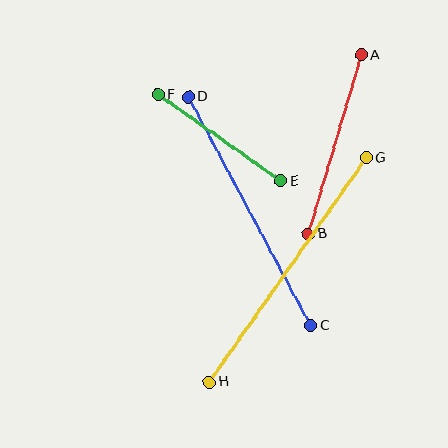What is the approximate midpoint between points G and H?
The midpoint is at approximately (288, 270) pixels.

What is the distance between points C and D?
The distance is approximately 259 pixels.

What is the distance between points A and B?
The distance is approximately 187 pixels.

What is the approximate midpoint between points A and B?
The midpoint is at approximately (335, 145) pixels.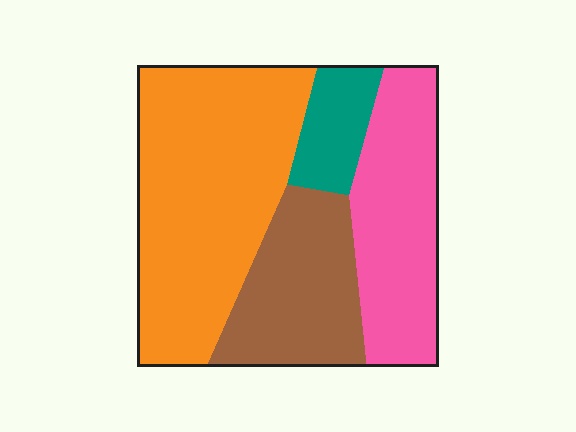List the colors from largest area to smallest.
From largest to smallest: orange, pink, brown, teal.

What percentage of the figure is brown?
Brown takes up less than a quarter of the figure.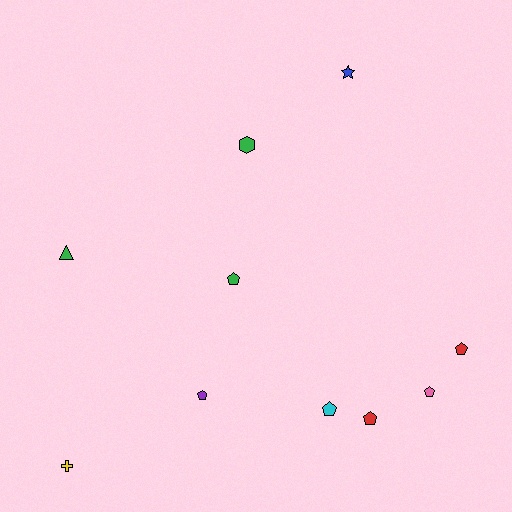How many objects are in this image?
There are 10 objects.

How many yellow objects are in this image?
There is 1 yellow object.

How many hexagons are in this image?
There is 1 hexagon.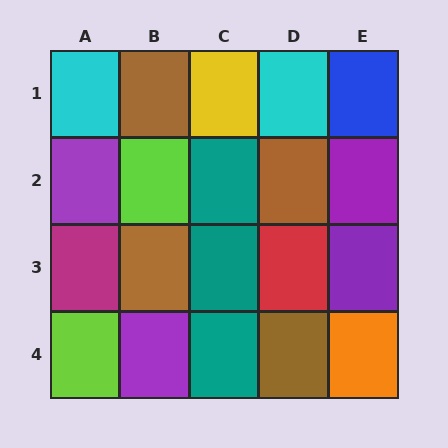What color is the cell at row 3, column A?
Magenta.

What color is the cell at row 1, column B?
Brown.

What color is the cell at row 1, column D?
Cyan.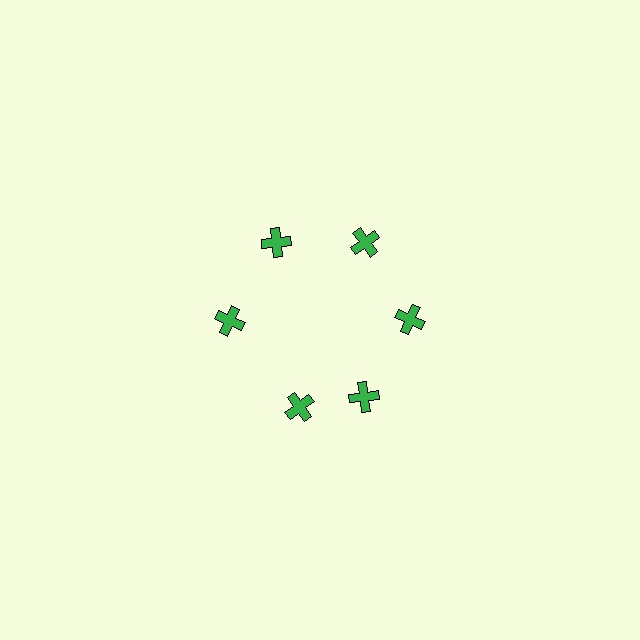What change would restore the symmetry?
The symmetry would be restored by rotating it back into even spacing with its neighbors so that all 6 crosses sit at equal angles and equal distance from the center.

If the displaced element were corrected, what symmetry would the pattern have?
It would have 6-fold rotational symmetry — the pattern would map onto itself every 60 degrees.